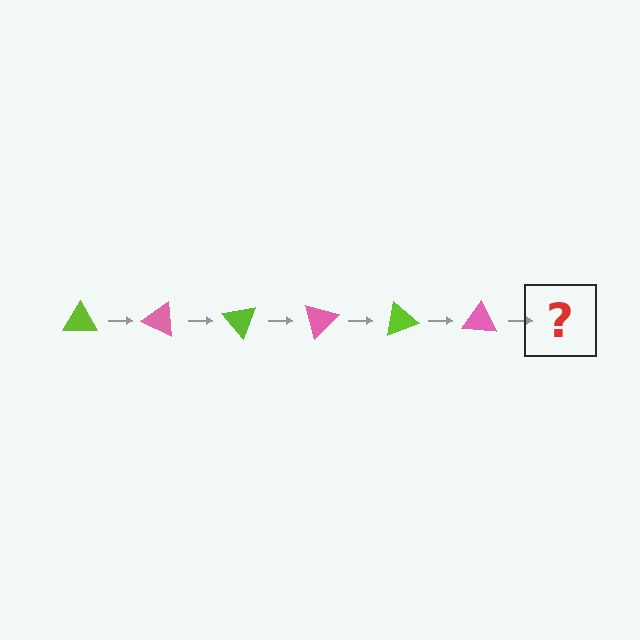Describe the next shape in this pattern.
It should be a lime triangle, rotated 150 degrees from the start.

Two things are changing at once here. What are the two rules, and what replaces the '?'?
The two rules are that it rotates 25 degrees each step and the color cycles through lime and pink. The '?' should be a lime triangle, rotated 150 degrees from the start.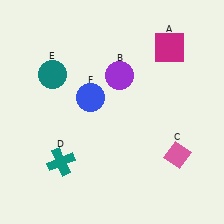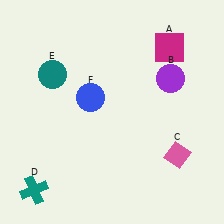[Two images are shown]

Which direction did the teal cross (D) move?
The teal cross (D) moved down.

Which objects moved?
The objects that moved are: the purple circle (B), the teal cross (D).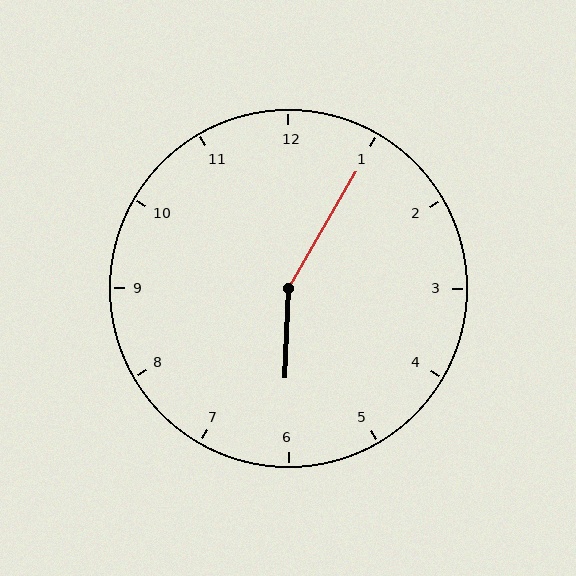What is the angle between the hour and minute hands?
Approximately 152 degrees.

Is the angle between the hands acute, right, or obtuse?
It is obtuse.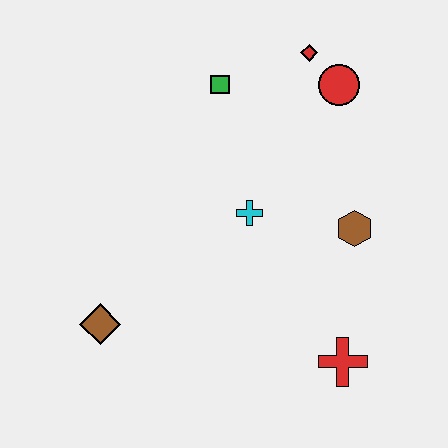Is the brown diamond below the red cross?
No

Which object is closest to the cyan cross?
The brown hexagon is closest to the cyan cross.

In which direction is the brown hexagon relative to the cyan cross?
The brown hexagon is to the right of the cyan cross.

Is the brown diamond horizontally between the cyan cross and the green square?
No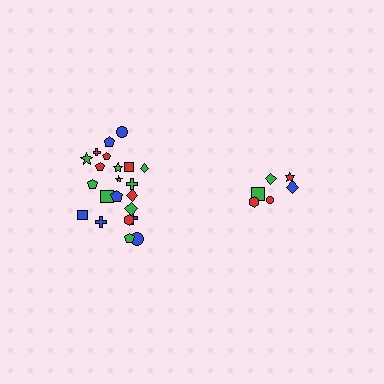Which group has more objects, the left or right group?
The left group.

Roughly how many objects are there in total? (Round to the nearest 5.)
Roughly 30 objects in total.